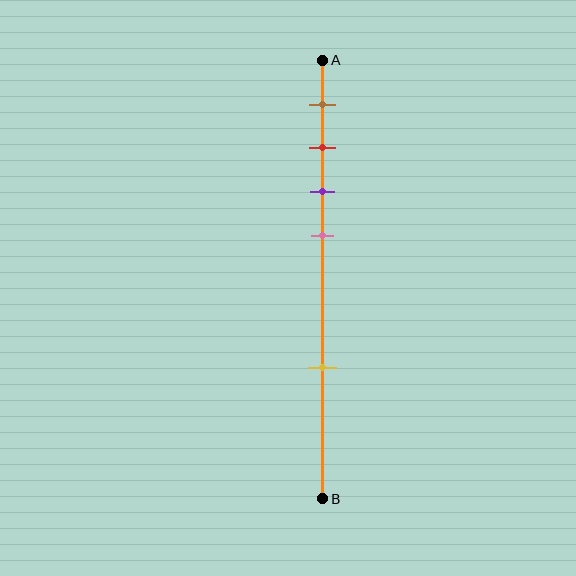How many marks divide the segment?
There are 5 marks dividing the segment.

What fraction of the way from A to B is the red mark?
The red mark is approximately 20% (0.2) of the way from A to B.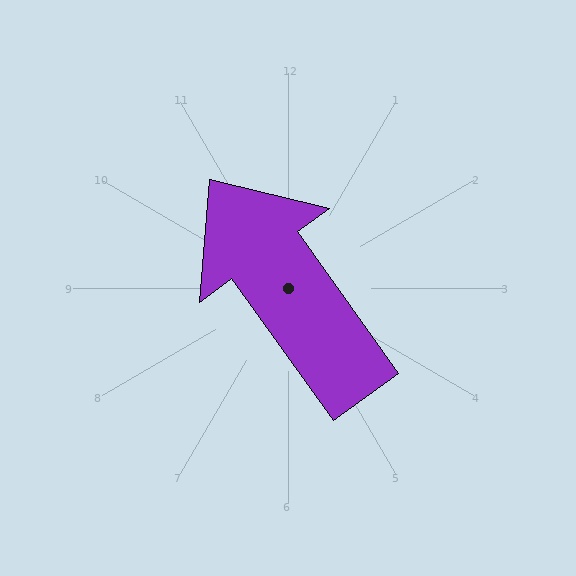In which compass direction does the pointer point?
Northwest.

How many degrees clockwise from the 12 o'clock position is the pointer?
Approximately 324 degrees.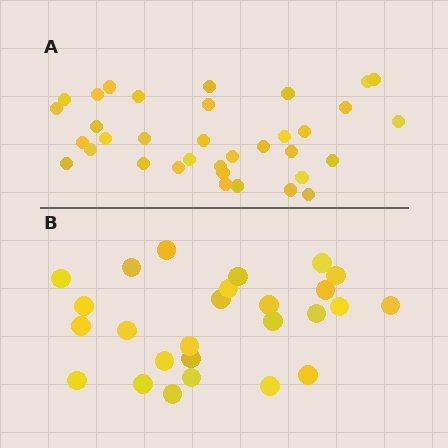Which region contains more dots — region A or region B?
Region A (the top region) has more dots.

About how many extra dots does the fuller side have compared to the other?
Region A has roughly 8 or so more dots than region B.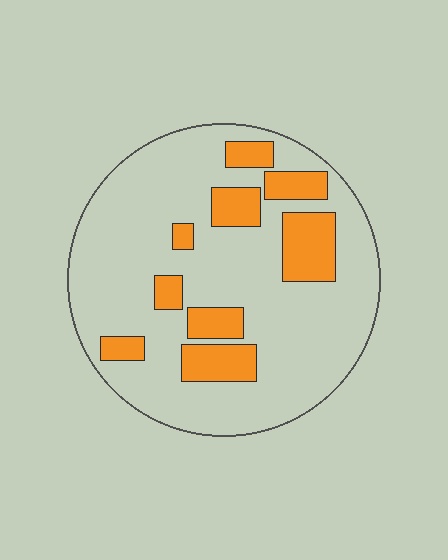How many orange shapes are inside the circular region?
9.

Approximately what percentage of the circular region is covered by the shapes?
Approximately 20%.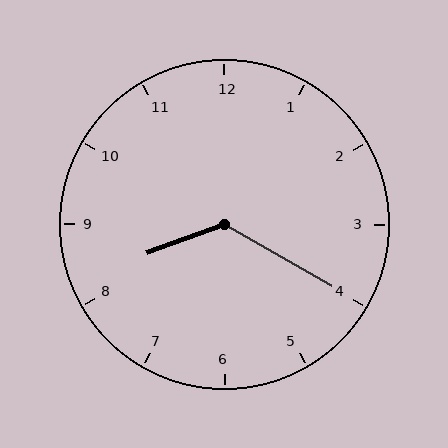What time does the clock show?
8:20.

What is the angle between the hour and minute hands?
Approximately 130 degrees.